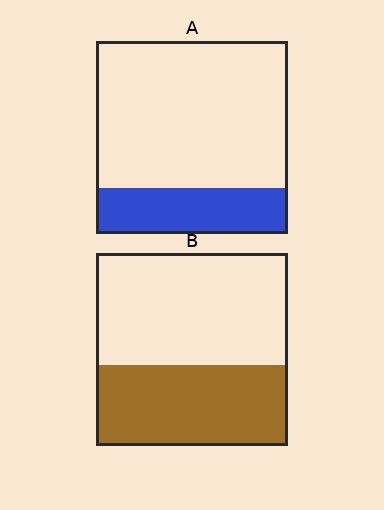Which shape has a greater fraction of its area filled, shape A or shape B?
Shape B.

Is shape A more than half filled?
No.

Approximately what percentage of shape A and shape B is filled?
A is approximately 25% and B is approximately 40%.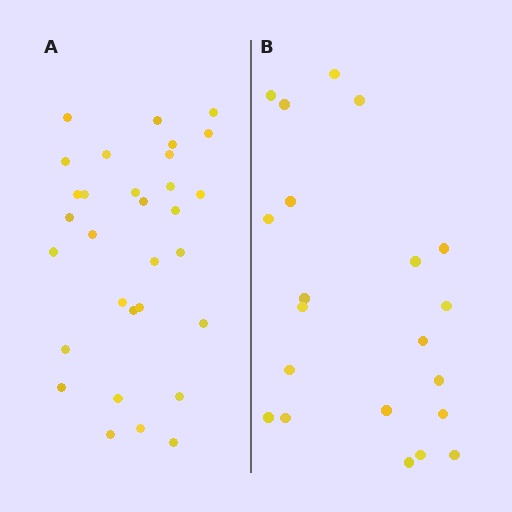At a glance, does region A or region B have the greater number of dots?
Region A (the left region) has more dots.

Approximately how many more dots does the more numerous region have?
Region A has roughly 10 or so more dots than region B.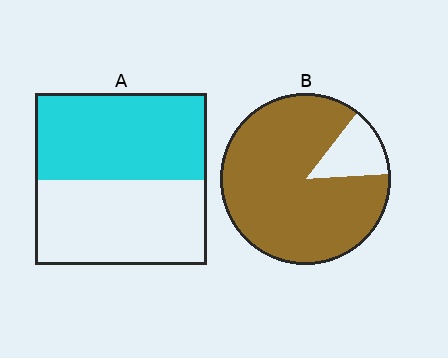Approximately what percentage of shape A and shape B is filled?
A is approximately 50% and B is approximately 85%.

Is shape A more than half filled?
Roughly half.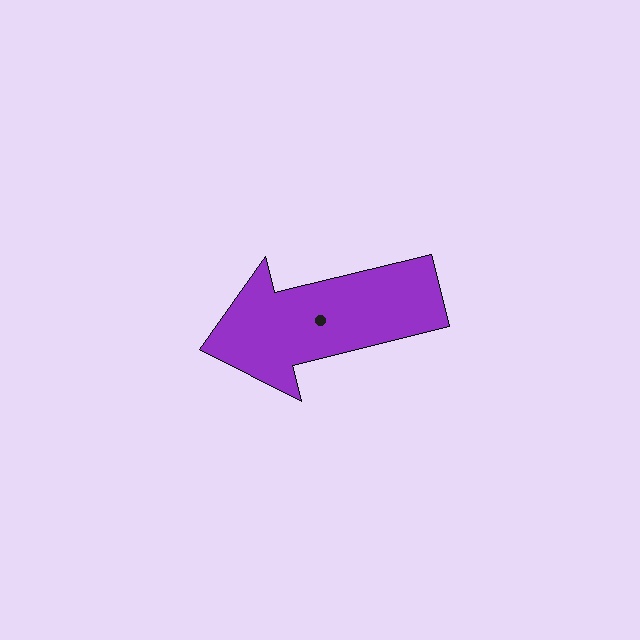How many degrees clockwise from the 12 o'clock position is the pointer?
Approximately 256 degrees.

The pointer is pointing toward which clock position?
Roughly 9 o'clock.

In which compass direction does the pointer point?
West.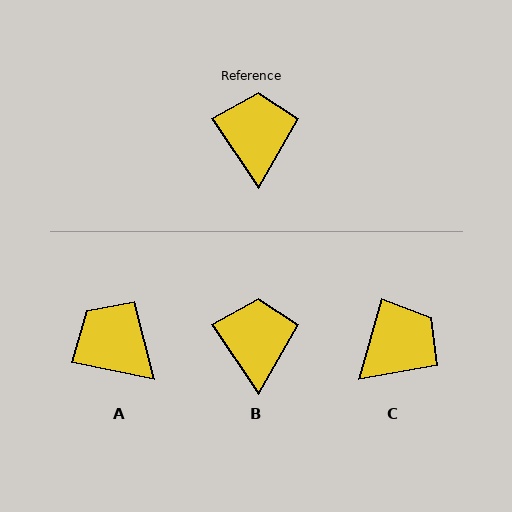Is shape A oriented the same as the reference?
No, it is off by about 44 degrees.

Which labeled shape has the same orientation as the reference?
B.